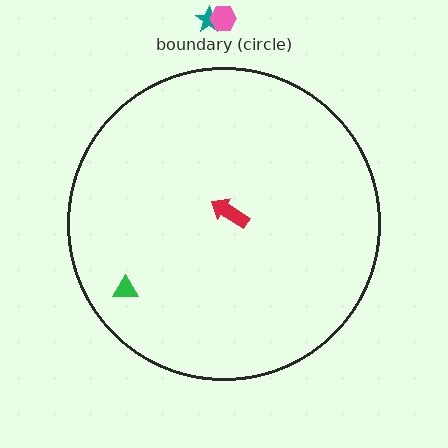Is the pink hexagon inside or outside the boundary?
Outside.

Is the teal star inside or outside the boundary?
Outside.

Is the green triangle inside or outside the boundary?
Inside.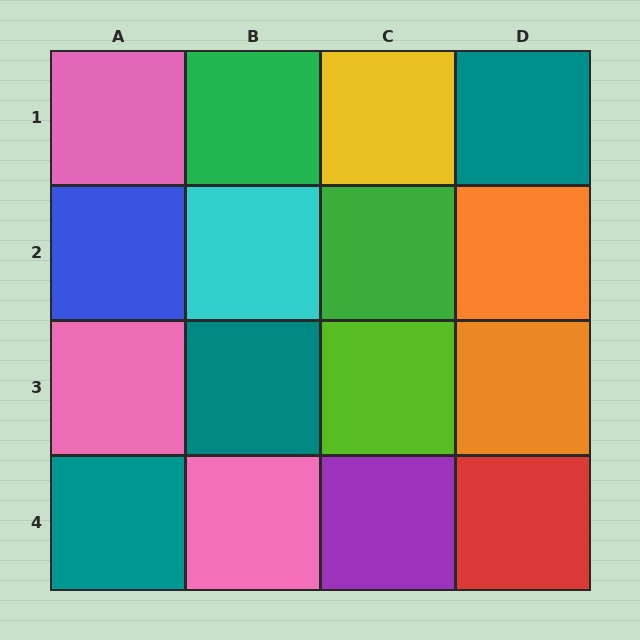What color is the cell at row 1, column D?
Teal.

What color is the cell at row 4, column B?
Pink.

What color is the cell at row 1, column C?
Yellow.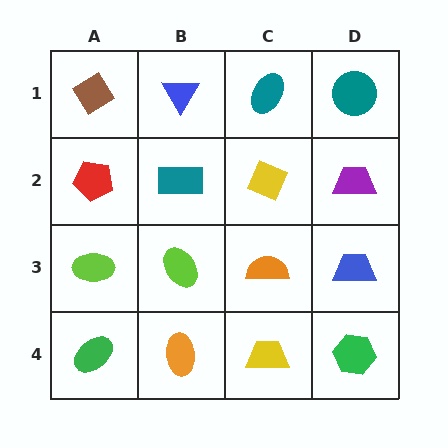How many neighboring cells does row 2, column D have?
3.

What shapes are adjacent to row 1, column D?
A purple trapezoid (row 2, column D), a teal ellipse (row 1, column C).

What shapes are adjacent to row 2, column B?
A blue triangle (row 1, column B), a lime ellipse (row 3, column B), a red pentagon (row 2, column A), a yellow diamond (row 2, column C).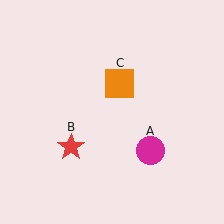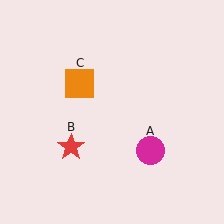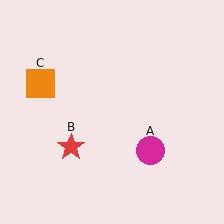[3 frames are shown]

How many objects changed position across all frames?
1 object changed position: orange square (object C).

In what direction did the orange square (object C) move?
The orange square (object C) moved left.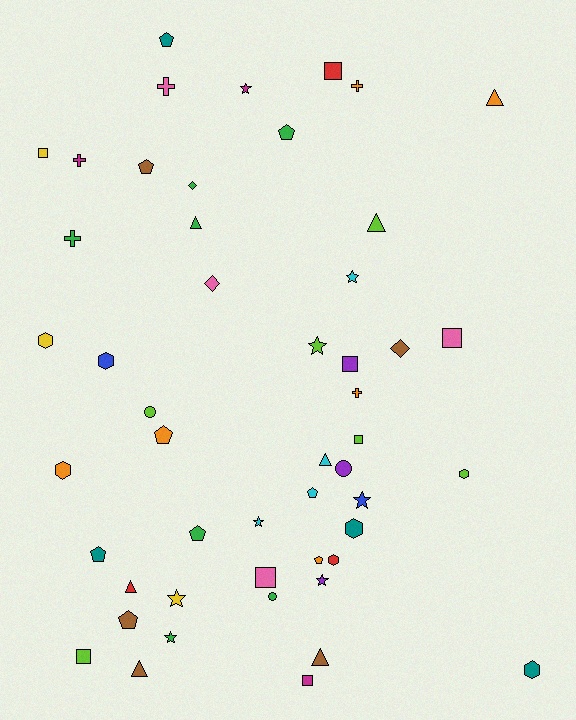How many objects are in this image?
There are 50 objects.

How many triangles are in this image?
There are 7 triangles.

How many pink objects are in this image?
There are 4 pink objects.